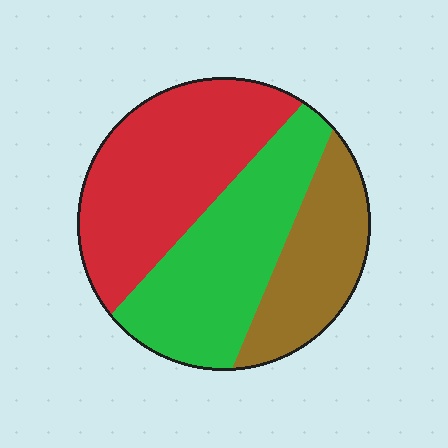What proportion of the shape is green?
Green covers around 35% of the shape.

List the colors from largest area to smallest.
From largest to smallest: red, green, brown.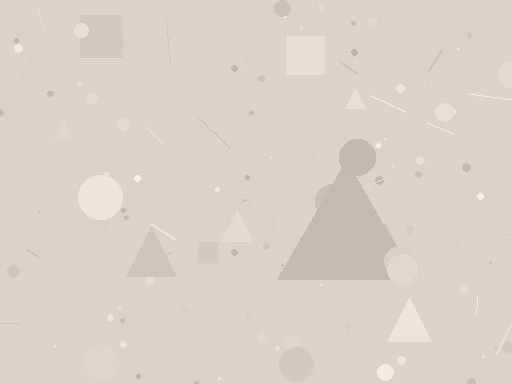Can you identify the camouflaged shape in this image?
The camouflaged shape is a triangle.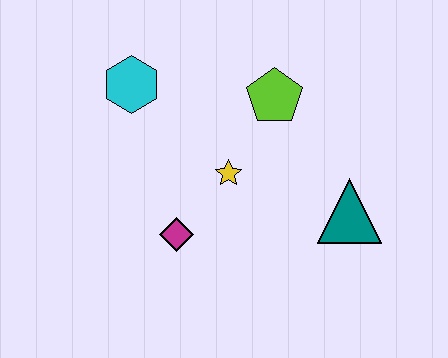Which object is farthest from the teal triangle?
The cyan hexagon is farthest from the teal triangle.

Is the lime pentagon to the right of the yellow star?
Yes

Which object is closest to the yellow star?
The magenta diamond is closest to the yellow star.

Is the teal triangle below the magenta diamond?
No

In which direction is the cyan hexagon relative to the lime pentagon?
The cyan hexagon is to the left of the lime pentagon.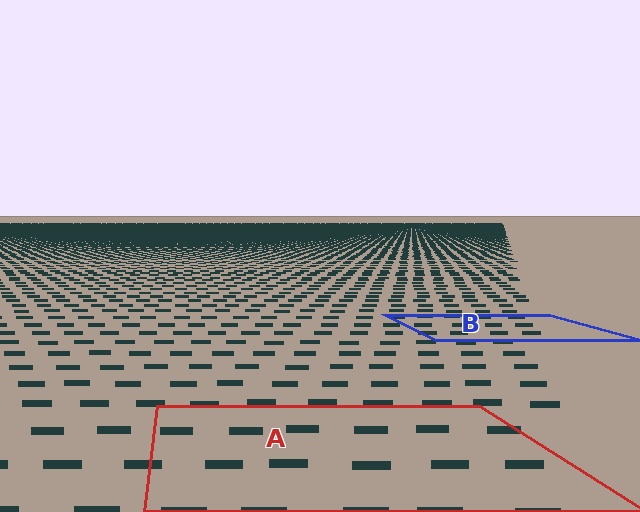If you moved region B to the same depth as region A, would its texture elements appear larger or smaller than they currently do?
They would appear larger. At a closer depth, the same texture elements are projected at a bigger on-screen size.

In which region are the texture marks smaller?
The texture marks are smaller in region B, because it is farther away.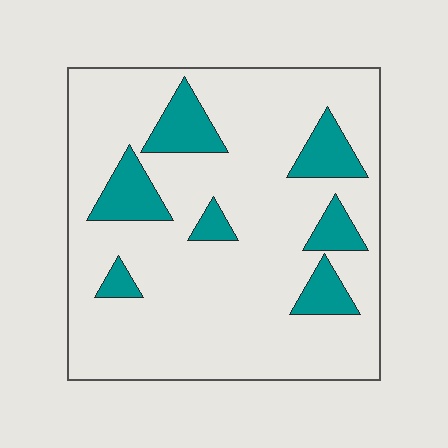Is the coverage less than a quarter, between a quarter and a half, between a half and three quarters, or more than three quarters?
Less than a quarter.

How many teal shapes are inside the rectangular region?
7.